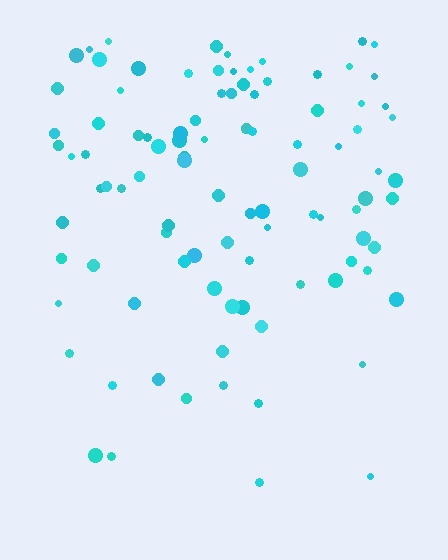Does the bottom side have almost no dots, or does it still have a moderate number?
Still a moderate number, just noticeably fewer than the top.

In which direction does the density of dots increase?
From bottom to top, with the top side densest.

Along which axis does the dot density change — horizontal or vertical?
Vertical.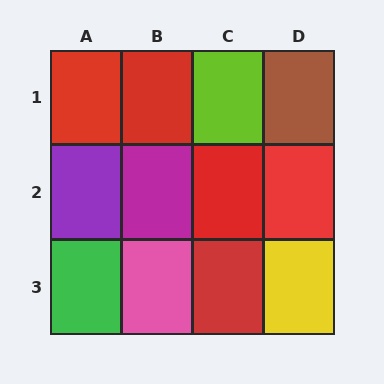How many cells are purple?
1 cell is purple.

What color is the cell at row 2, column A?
Purple.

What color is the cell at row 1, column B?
Red.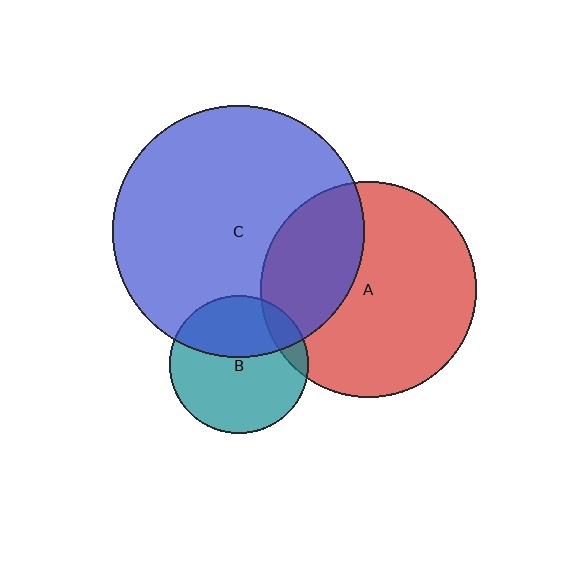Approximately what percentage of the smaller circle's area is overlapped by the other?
Approximately 40%.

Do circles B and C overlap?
Yes.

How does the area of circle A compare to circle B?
Approximately 2.4 times.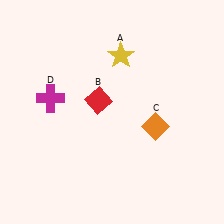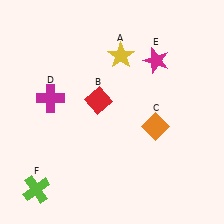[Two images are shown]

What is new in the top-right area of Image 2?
A magenta star (E) was added in the top-right area of Image 2.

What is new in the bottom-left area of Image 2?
A lime cross (F) was added in the bottom-left area of Image 2.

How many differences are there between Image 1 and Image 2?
There are 2 differences between the two images.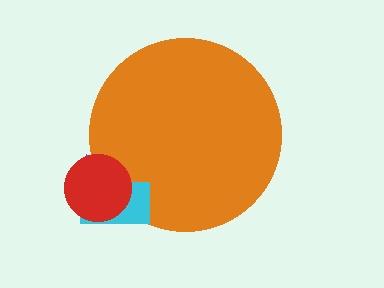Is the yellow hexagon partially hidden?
Yes, the yellow hexagon is partially hidden behind the orange circle.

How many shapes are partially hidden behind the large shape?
2 shapes are partially hidden.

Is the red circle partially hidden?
No, the red circle is fully visible.